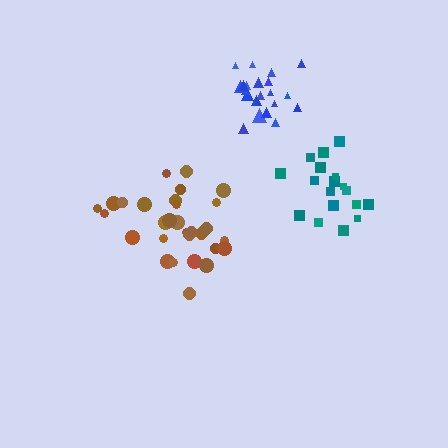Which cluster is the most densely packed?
Blue.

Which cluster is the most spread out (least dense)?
Teal.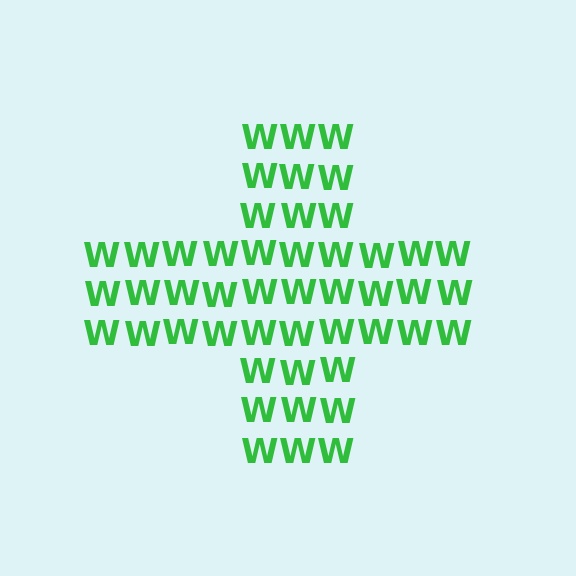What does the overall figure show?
The overall figure shows a cross.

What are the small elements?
The small elements are letter W's.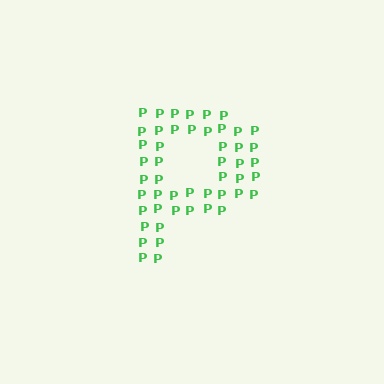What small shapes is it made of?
It is made of small letter P's.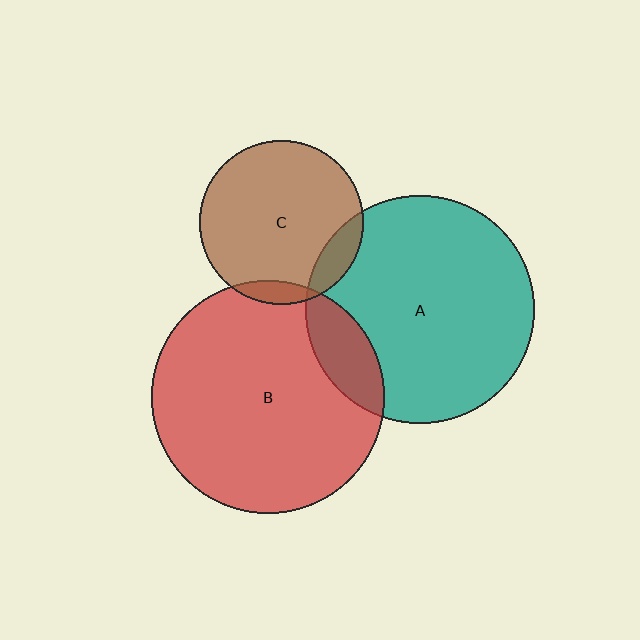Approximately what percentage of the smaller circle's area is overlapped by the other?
Approximately 5%.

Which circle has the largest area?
Circle B (red).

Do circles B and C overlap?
Yes.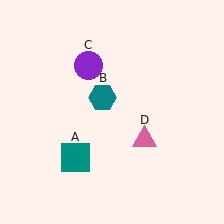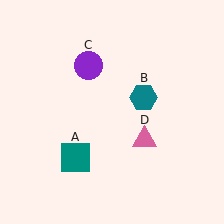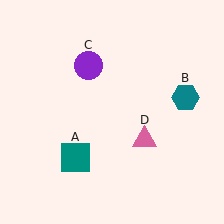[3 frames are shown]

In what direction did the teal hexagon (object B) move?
The teal hexagon (object B) moved right.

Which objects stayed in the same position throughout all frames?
Teal square (object A) and purple circle (object C) and pink triangle (object D) remained stationary.